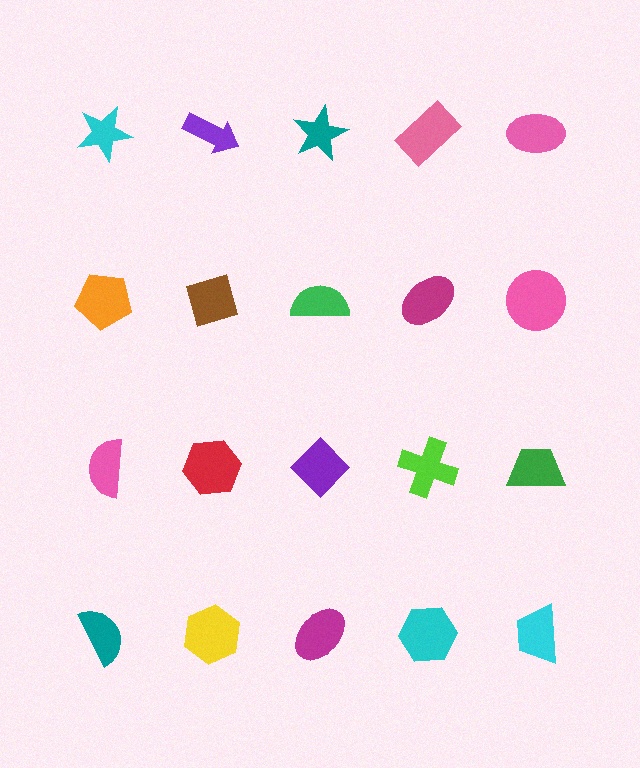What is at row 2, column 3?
A green semicircle.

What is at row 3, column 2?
A red hexagon.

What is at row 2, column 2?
A brown diamond.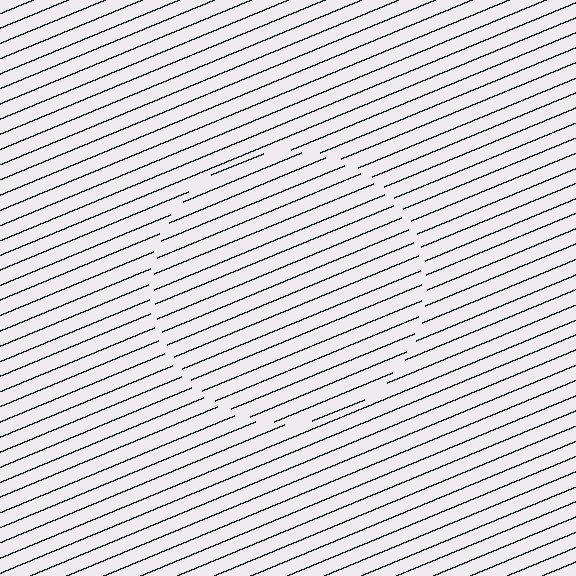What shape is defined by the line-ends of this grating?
An illusory circle. The interior of the shape contains the same grating, shifted by half a period — the contour is defined by the phase discontinuity where line-ends from the inner and outer gratings abut.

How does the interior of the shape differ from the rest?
The interior of the shape contains the same grating, shifted by half a period — the contour is defined by the phase discontinuity where line-ends from the inner and outer gratings abut.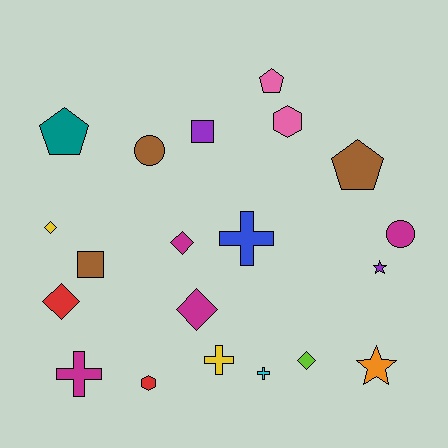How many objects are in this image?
There are 20 objects.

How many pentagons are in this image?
There are 3 pentagons.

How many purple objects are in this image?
There are 2 purple objects.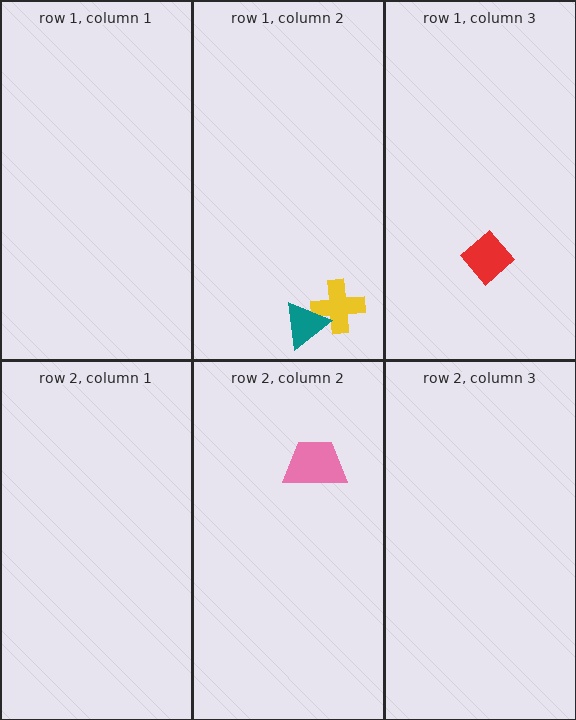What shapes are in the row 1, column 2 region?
The yellow cross, the teal triangle.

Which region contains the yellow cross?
The row 1, column 2 region.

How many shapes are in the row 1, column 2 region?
2.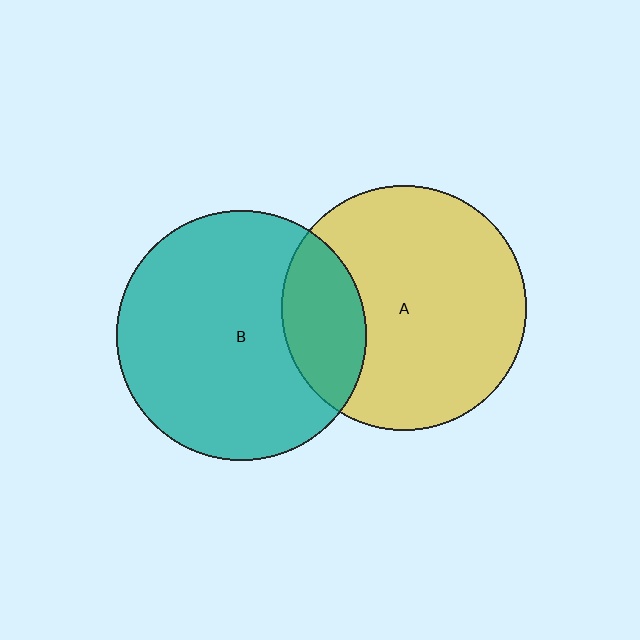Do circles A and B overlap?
Yes.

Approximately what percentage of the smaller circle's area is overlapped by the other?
Approximately 20%.